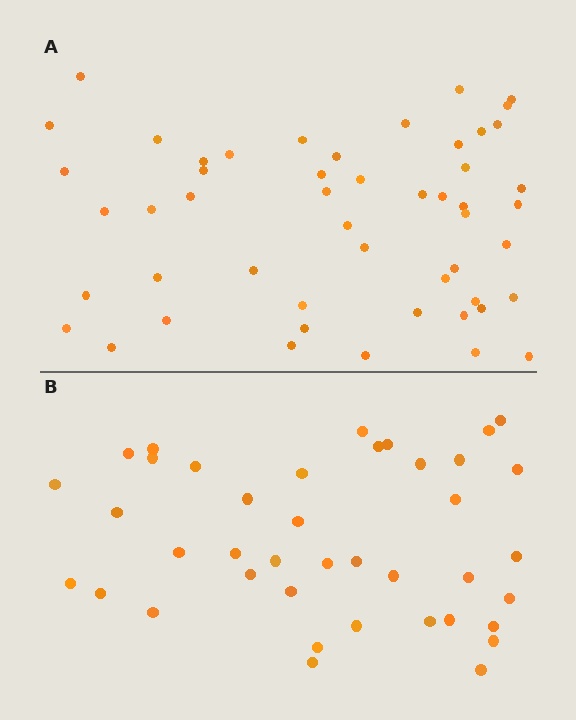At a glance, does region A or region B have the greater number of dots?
Region A (the top region) has more dots.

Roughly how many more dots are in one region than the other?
Region A has roughly 12 or so more dots than region B.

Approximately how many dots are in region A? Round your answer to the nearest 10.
About 50 dots. (The exact count is 51, which rounds to 50.)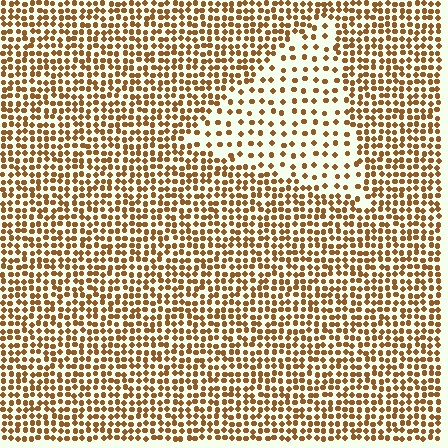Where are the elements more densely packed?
The elements are more densely packed outside the triangle boundary.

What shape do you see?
I see a triangle.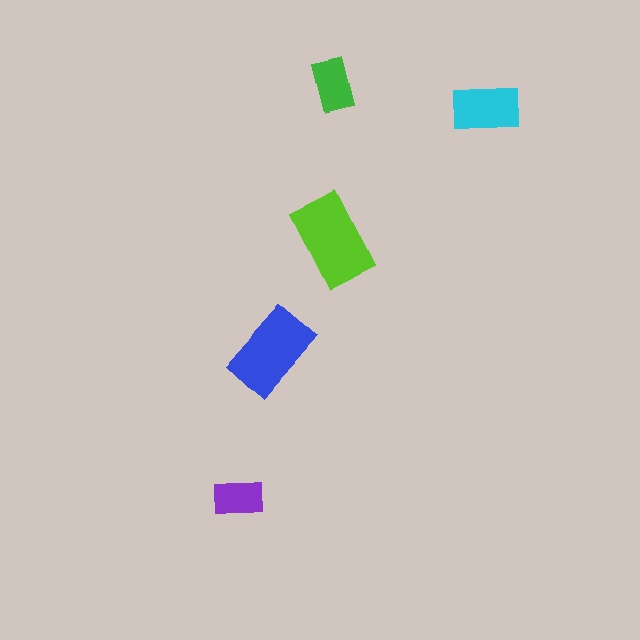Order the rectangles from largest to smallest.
the lime one, the blue one, the cyan one, the green one, the purple one.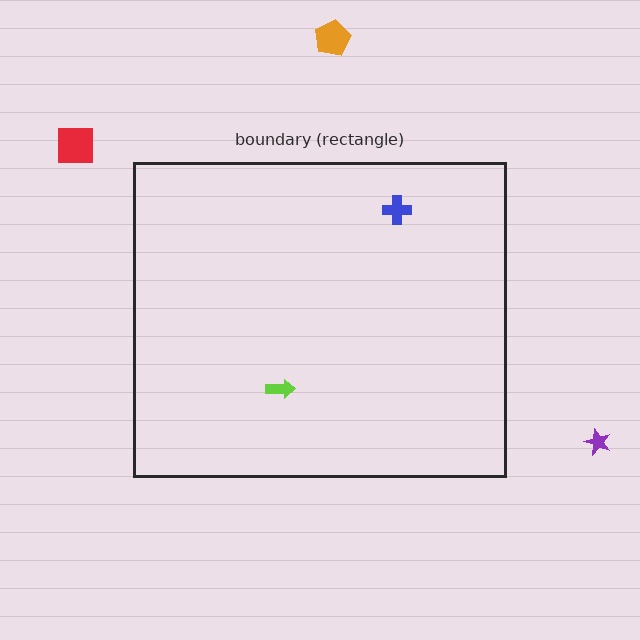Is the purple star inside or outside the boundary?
Outside.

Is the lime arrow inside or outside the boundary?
Inside.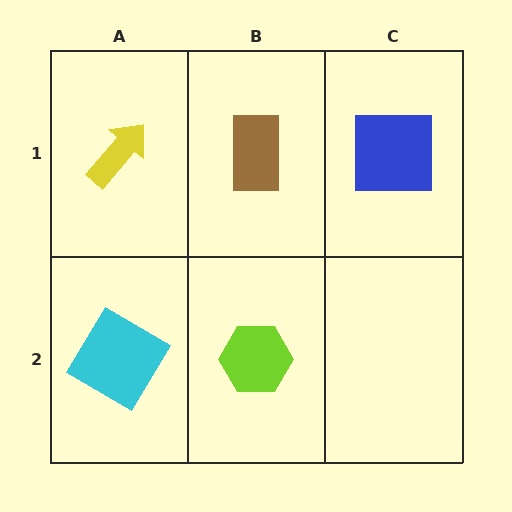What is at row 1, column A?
A yellow arrow.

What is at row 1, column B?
A brown rectangle.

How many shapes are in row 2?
2 shapes.